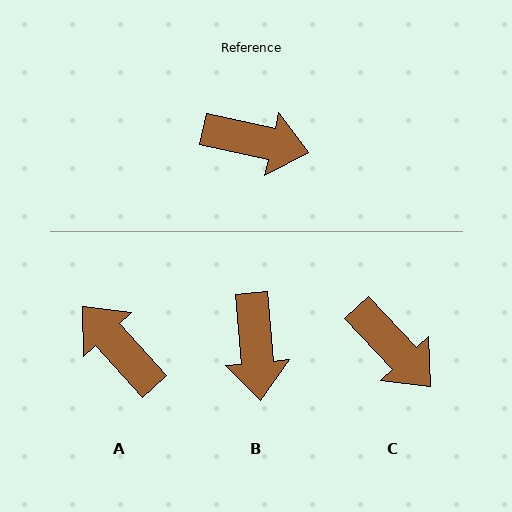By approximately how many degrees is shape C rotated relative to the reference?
Approximately 34 degrees clockwise.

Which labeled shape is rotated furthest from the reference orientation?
A, about 145 degrees away.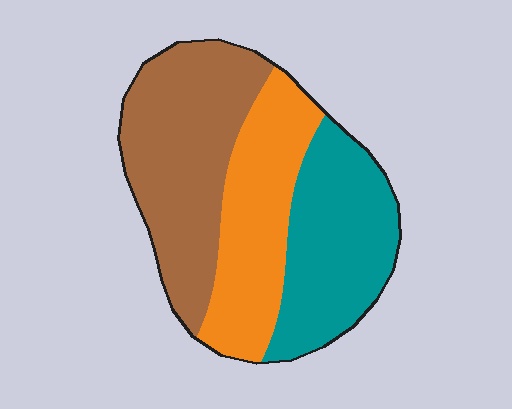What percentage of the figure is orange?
Orange takes up between a sixth and a third of the figure.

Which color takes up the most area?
Brown, at roughly 40%.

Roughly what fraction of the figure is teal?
Teal covers around 30% of the figure.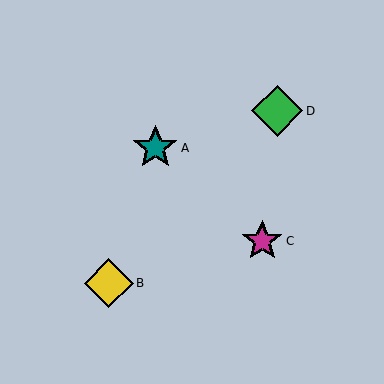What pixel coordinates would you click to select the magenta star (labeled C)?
Click at (262, 241) to select the magenta star C.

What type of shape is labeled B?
Shape B is a yellow diamond.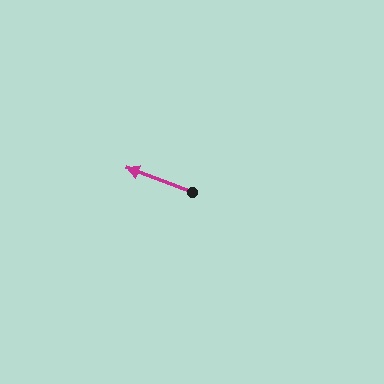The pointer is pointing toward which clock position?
Roughly 10 o'clock.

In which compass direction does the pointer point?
West.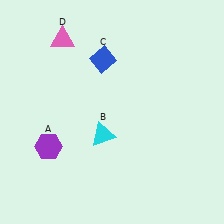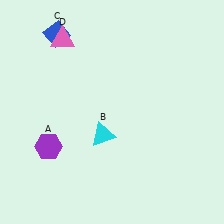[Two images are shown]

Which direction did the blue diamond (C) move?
The blue diamond (C) moved left.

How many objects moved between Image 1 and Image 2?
1 object moved between the two images.